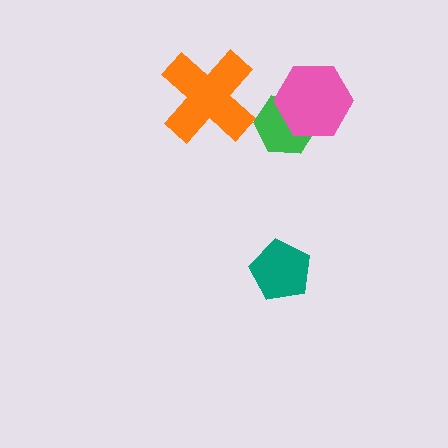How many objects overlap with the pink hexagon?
1 object overlaps with the pink hexagon.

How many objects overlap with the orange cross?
0 objects overlap with the orange cross.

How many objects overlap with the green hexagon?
1 object overlaps with the green hexagon.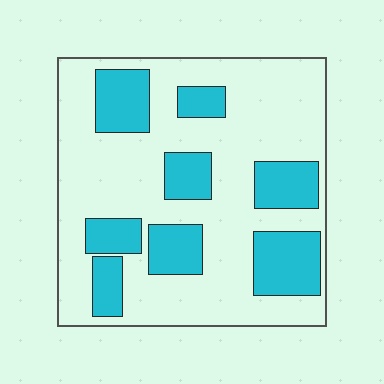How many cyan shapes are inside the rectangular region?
8.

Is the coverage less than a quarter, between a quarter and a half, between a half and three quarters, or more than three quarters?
Between a quarter and a half.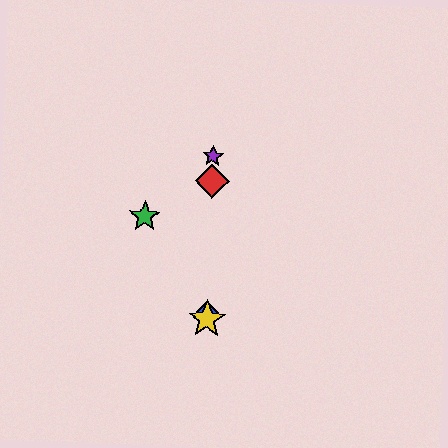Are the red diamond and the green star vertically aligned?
No, the red diamond is at x≈212 and the green star is at x≈145.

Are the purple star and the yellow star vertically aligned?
Yes, both are at x≈213.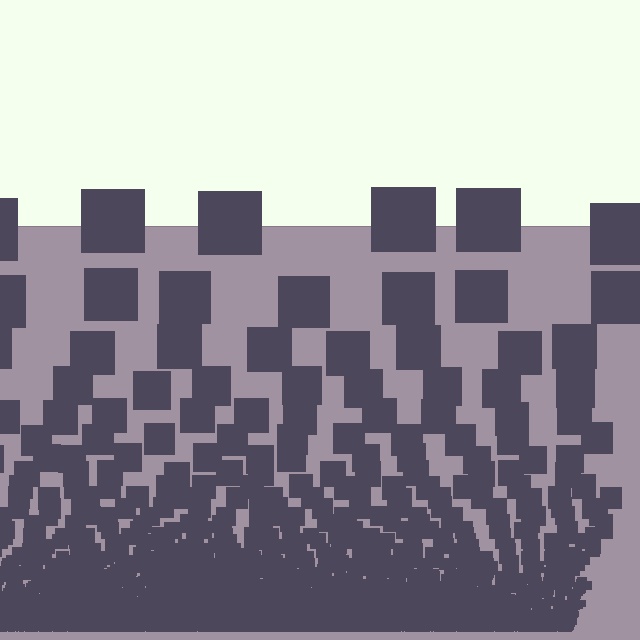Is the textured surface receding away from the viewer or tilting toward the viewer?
The surface appears to tilt toward the viewer. Texture elements get larger and sparser toward the top.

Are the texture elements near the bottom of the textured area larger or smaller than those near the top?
Smaller. The gradient is inverted — elements near the bottom are smaller and denser.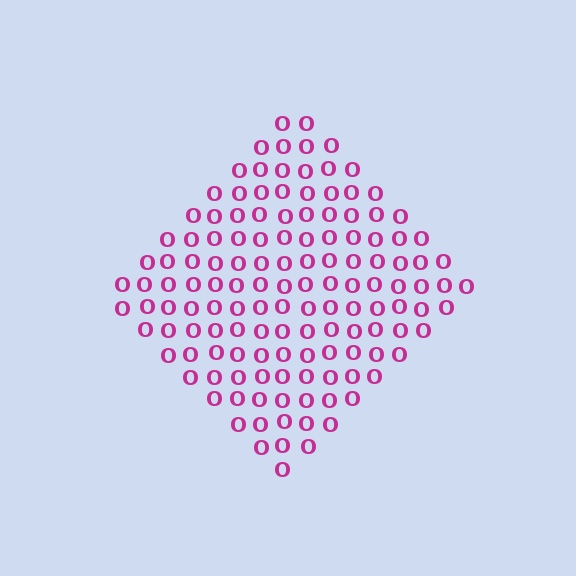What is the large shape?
The large shape is a diamond.